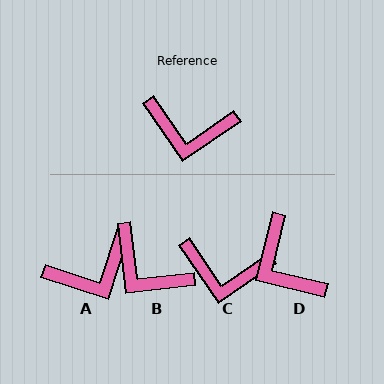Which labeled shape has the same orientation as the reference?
C.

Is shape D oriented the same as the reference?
No, it is off by about 47 degrees.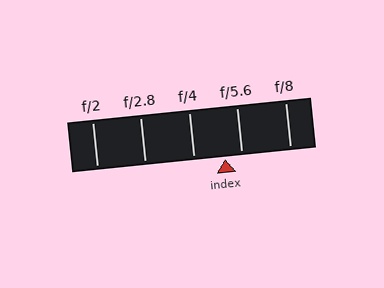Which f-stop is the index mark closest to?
The index mark is closest to f/5.6.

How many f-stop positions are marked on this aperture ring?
There are 5 f-stop positions marked.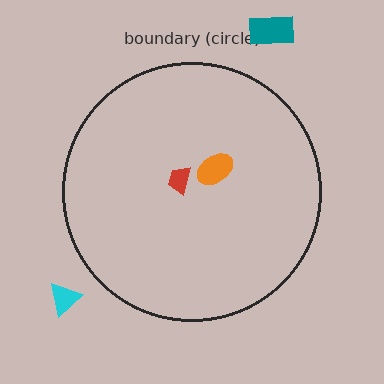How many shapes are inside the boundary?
2 inside, 2 outside.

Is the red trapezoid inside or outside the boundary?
Inside.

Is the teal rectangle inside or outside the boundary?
Outside.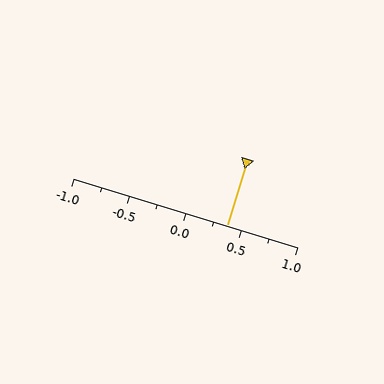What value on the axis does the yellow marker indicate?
The marker indicates approximately 0.38.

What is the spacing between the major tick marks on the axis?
The major ticks are spaced 0.5 apart.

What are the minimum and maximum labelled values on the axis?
The axis runs from -1.0 to 1.0.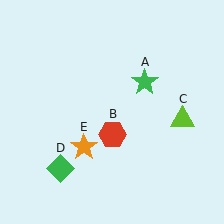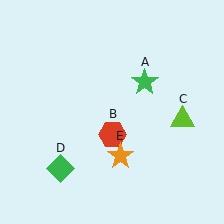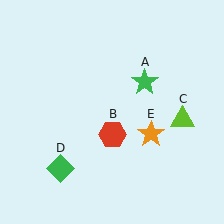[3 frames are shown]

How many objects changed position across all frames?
1 object changed position: orange star (object E).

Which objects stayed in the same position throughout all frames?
Green star (object A) and red hexagon (object B) and lime triangle (object C) and green diamond (object D) remained stationary.